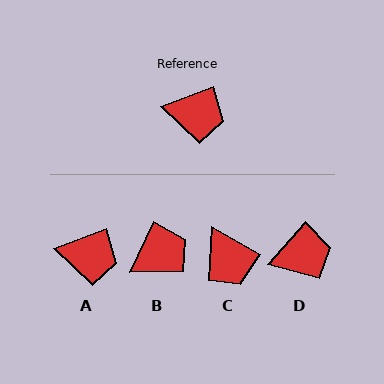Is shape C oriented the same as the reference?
No, it is off by about 50 degrees.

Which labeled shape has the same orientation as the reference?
A.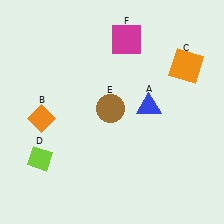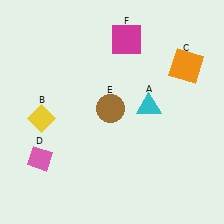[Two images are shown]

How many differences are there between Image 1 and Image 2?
There are 3 differences between the two images.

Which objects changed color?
A changed from blue to cyan. B changed from orange to yellow. D changed from lime to pink.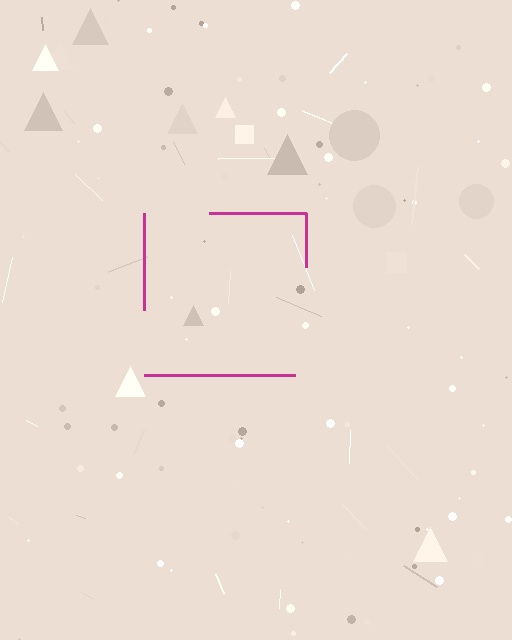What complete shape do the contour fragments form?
The contour fragments form a square.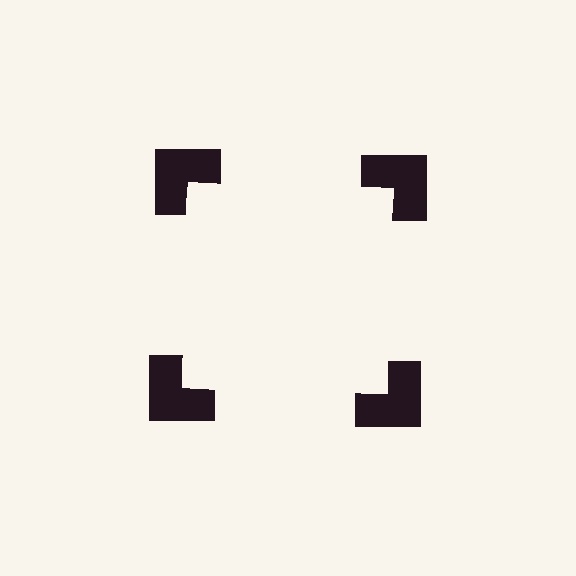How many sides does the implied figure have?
4 sides.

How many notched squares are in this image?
There are 4 — one at each vertex of the illusory square.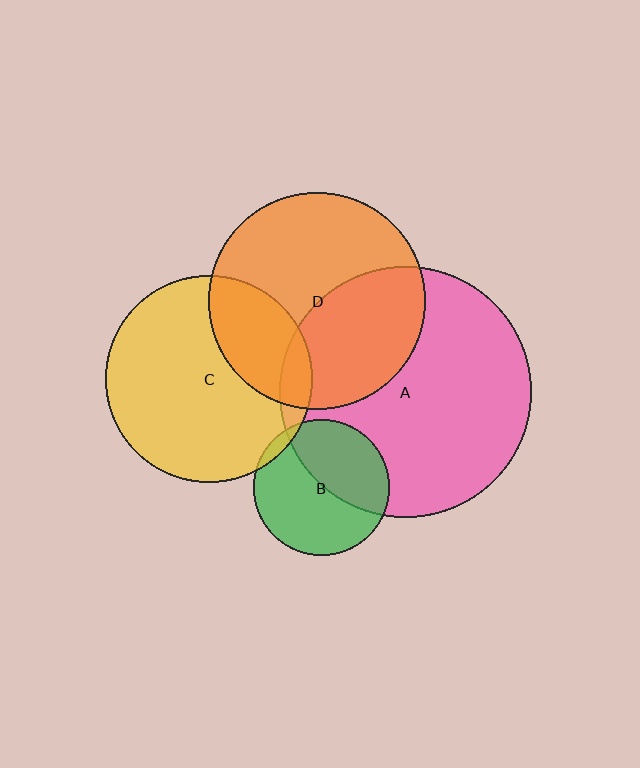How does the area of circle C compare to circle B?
Approximately 2.3 times.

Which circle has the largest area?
Circle A (pink).